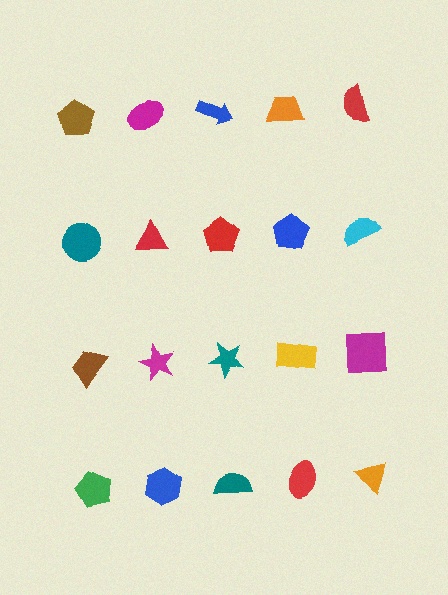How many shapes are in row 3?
5 shapes.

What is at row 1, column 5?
A red semicircle.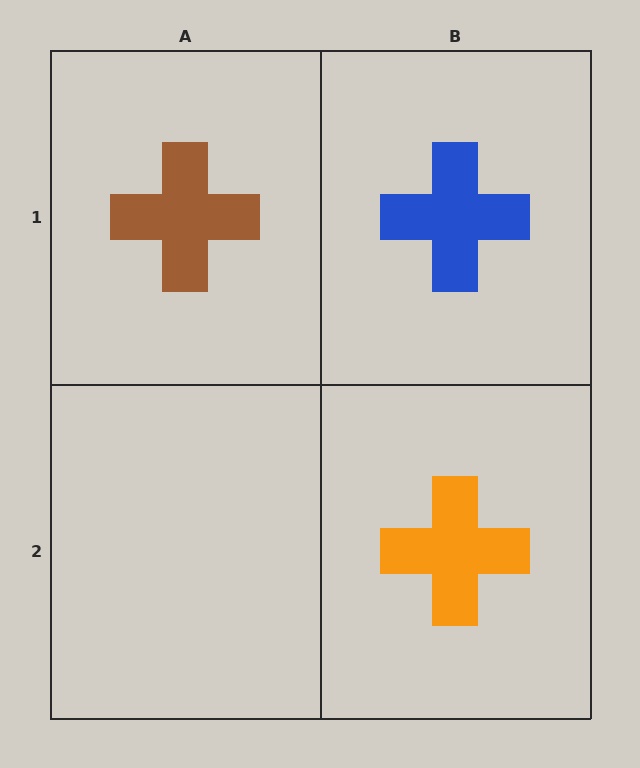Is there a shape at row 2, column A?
No, that cell is empty.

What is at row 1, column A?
A brown cross.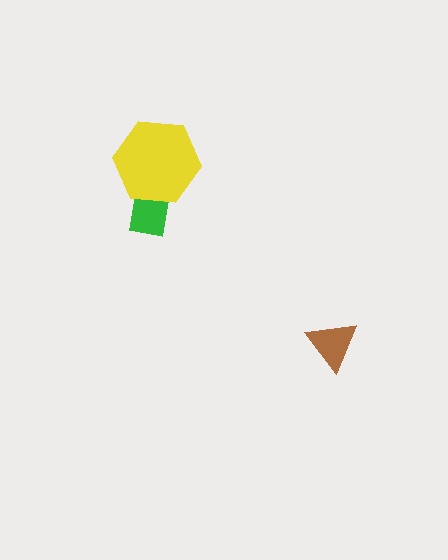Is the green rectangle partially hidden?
Yes, it is partially covered by another shape.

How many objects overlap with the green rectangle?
1 object overlaps with the green rectangle.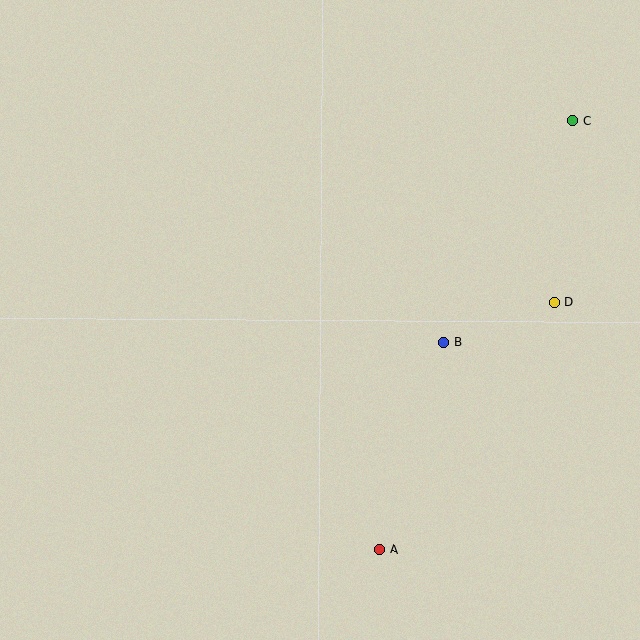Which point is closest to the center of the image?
Point B at (444, 342) is closest to the center.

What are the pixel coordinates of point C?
Point C is at (573, 120).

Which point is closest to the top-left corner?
Point B is closest to the top-left corner.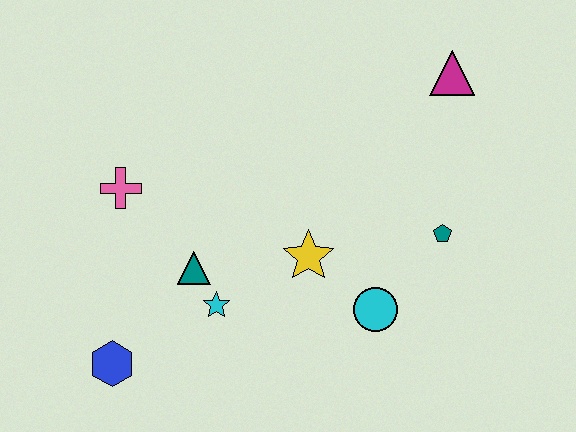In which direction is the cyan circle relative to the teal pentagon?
The cyan circle is below the teal pentagon.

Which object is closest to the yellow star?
The cyan circle is closest to the yellow star.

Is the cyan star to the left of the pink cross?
No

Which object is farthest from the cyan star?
The magenta triangle is farthest from the cyan star.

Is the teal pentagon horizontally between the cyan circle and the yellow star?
No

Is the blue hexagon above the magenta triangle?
No